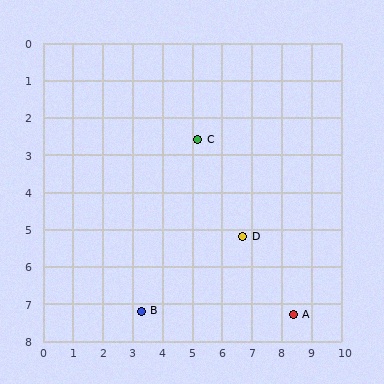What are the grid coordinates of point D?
Point D is at approximately (6.7, 5.2).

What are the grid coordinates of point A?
Point A is at approximately (8.4, 7.3).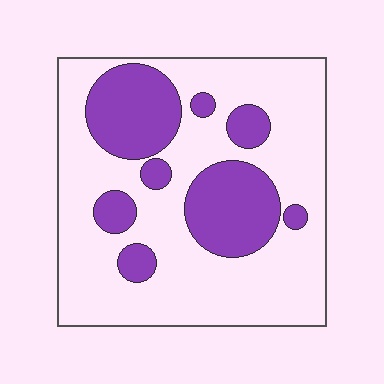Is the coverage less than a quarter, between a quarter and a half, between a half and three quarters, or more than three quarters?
Between a quarter and a half.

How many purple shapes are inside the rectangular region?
8.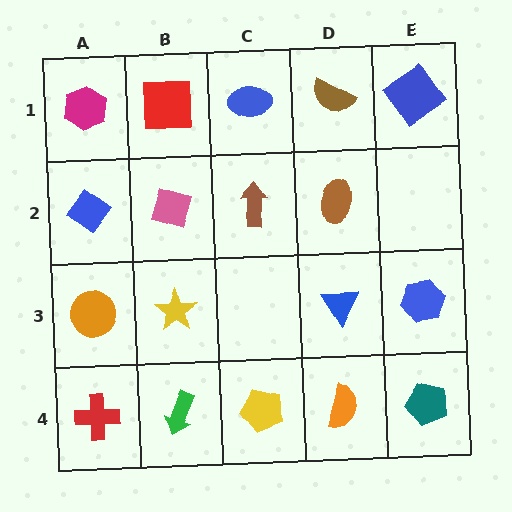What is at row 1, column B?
A red square.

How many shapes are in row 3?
4 shapes.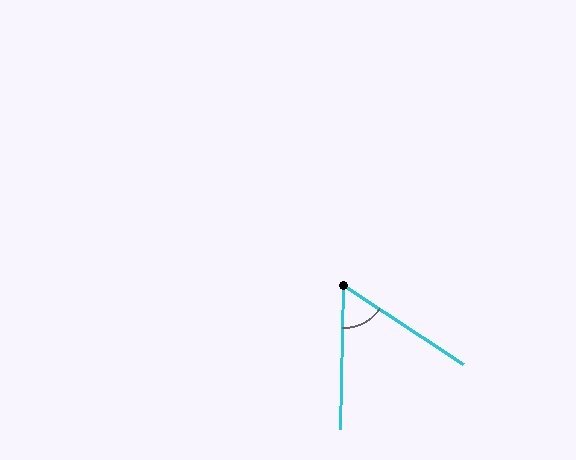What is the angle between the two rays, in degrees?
Approximately 58 degrees.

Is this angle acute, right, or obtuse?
It is acute.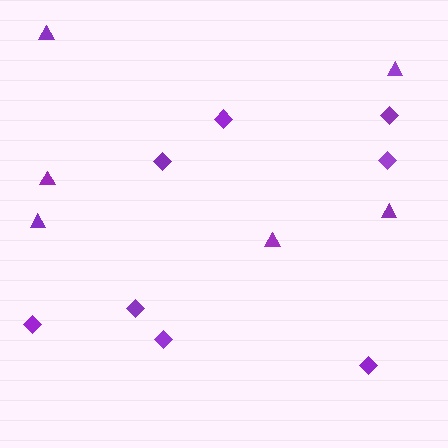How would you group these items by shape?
There are 2 groups: one group of triangles (6) and one group of diamonds (8).